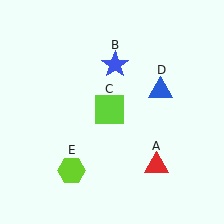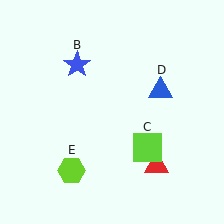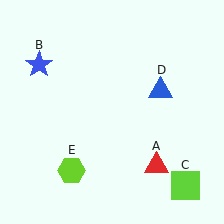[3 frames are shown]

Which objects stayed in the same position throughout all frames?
Red triangle (object A) and blue triangle (object D) and lime hexagon (object E) remained stationary.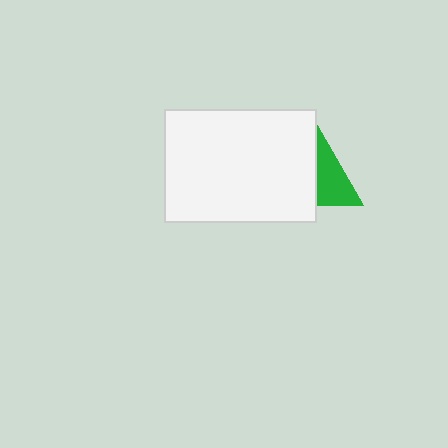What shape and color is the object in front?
The object in front is a white rectangle.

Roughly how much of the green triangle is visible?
A small part of it is visible (roughly 42%).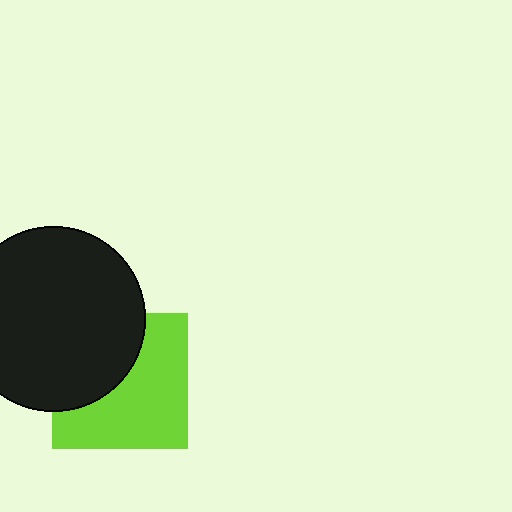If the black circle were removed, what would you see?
You would see the complete lime square.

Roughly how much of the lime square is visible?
About half of it is visible (roughly 60%).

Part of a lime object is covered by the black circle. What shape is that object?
It is a square.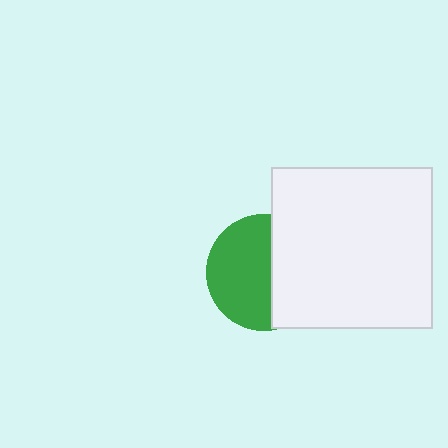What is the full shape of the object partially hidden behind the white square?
The partially hidden object is a green circle.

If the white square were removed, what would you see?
You would see the complete green circle.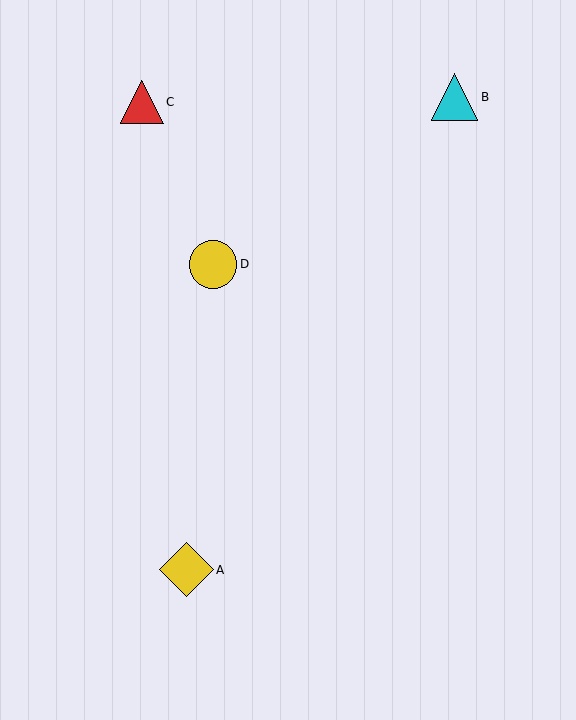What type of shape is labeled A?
Shape A is a yellow diamond.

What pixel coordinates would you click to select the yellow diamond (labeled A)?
Click at (186, 570) to select the yellow diamond A.